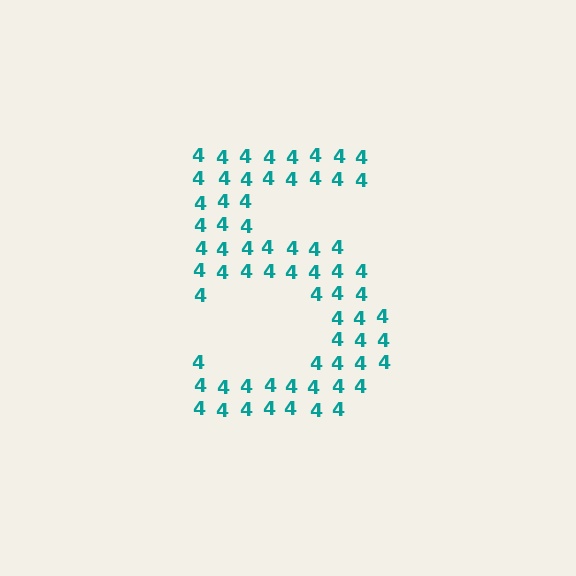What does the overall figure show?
The overall figure shows the digit 5.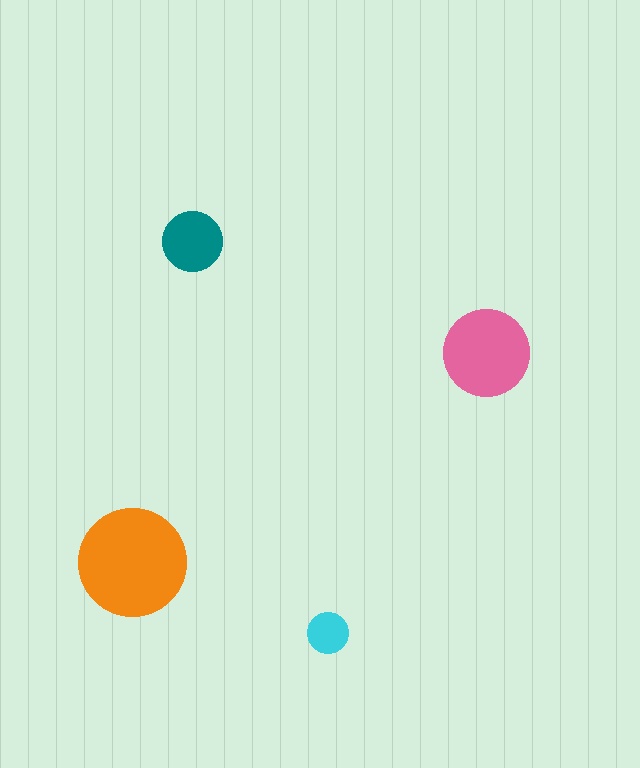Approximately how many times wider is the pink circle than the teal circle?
About 1.5 times wider.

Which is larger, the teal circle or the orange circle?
The orange one.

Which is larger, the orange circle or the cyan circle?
The orange one.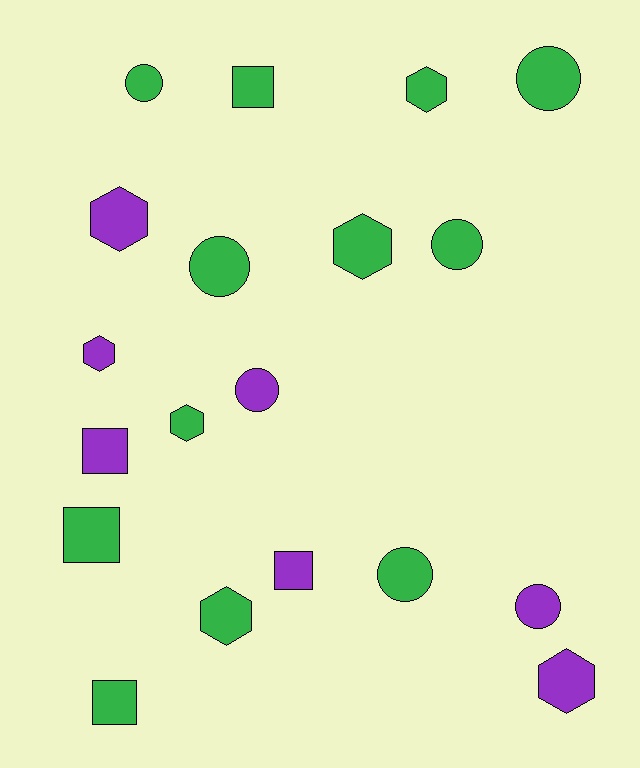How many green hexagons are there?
There are 4 green hexagons.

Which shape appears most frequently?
Circle, with 7 objects.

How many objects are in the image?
There are 19 objects.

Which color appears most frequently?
Green, with 12 objects.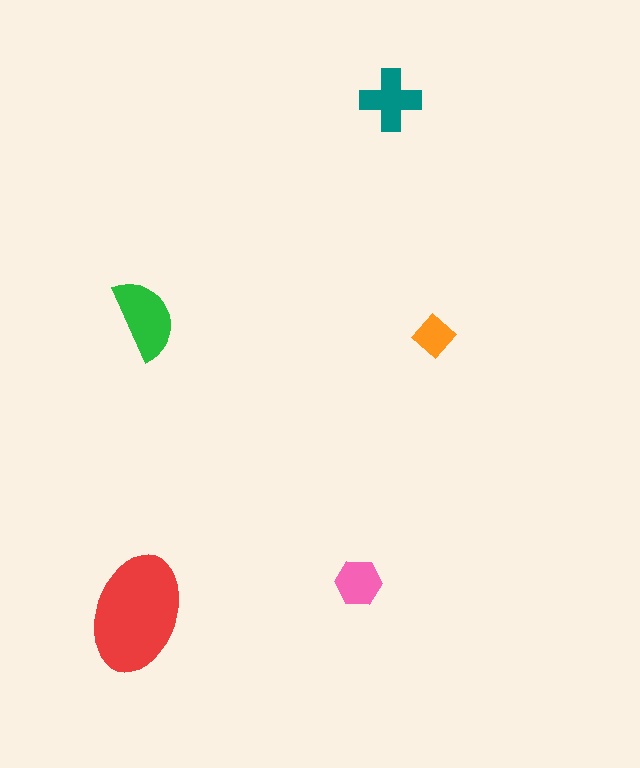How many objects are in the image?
There are 5 objects in the image.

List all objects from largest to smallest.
The red ellipse, the green semicircle, the teal cross, the pink hexagon, the orange diamond.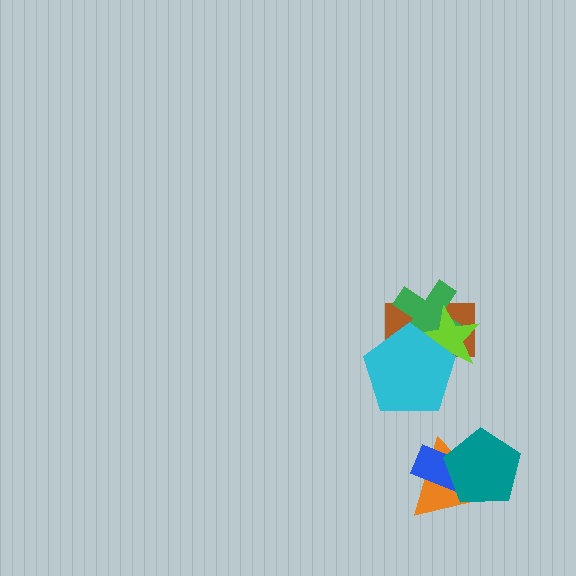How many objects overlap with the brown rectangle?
3 objects overlap with the brown rectangle.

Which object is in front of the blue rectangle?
The teal pentagon is in front of the blue rectangle.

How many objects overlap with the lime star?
3 objects overlap with the lime star.